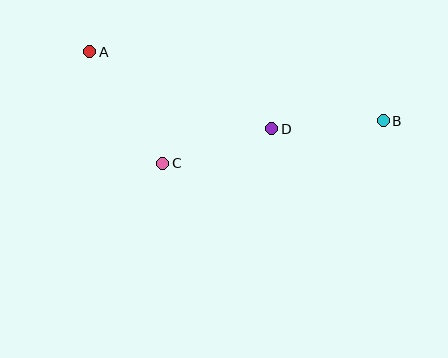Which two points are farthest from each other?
Points A and B are farthest from each other.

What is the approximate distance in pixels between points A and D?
The distance between A and D is approximately 198 pixels.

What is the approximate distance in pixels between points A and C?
The distance between A and C is approximately 133 pixels.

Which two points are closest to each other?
Points B and D are closest to each other.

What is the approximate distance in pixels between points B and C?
The distance between B and C is approximately 225 pixels.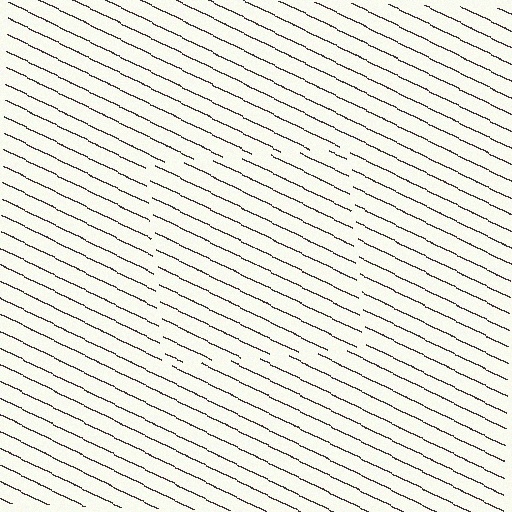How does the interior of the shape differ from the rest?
The interior of the shape contains the same grating, shifted by half a period — the contour is defined by the phase discontinuity where line-ends from the inner and outer gratings abut.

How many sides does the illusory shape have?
4 sides — the line-ends trace a square.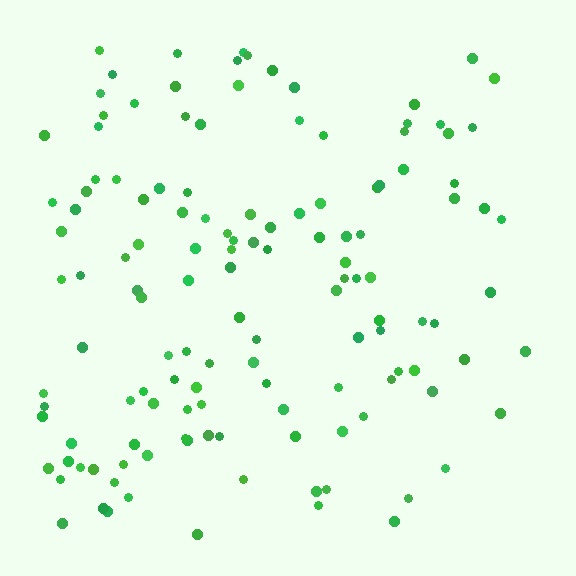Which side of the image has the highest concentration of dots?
The left.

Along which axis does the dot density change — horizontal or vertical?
Horizontal.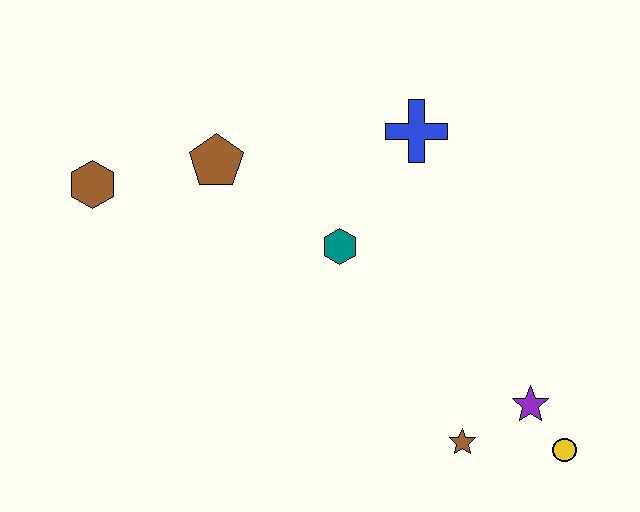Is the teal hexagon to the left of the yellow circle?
Yes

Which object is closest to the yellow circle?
The purple star is closest to the yellow circle.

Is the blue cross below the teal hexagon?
No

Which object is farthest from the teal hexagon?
The yellow circle is farthest from the teal hexagon.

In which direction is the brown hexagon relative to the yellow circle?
The brown hexagon is to the left of the yellow circle.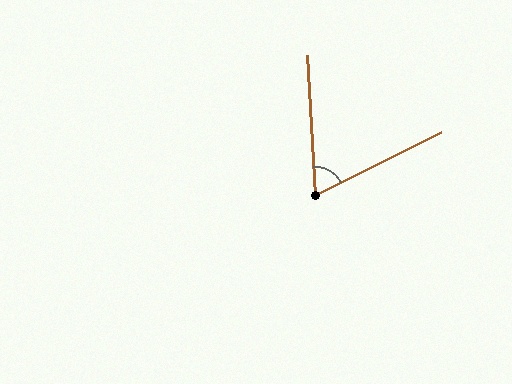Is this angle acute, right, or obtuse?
It is acute.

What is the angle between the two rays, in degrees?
Approximately 67 degrees.